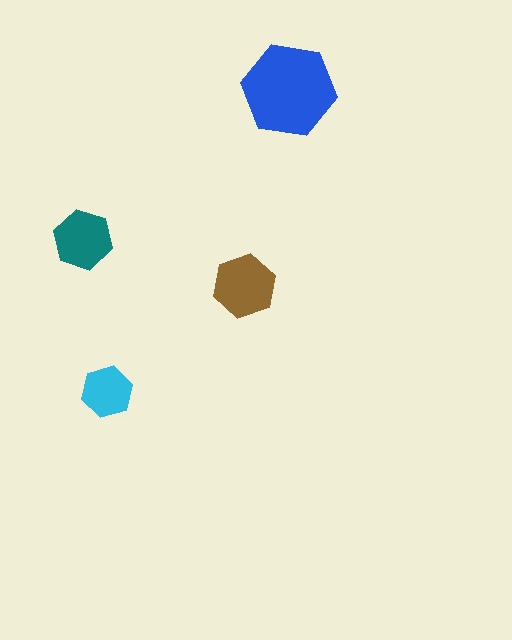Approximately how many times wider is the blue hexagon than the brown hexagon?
About 1.5 times wider.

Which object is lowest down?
The cyan hexagon is bottommost.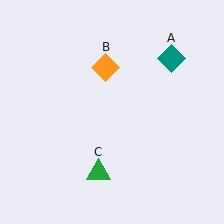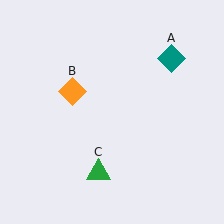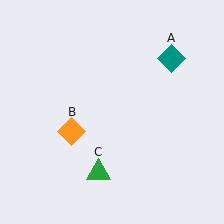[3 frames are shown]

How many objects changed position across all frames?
1 object changed position: orange diamond (object B).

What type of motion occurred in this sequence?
The orange diamond (object B) rotated counterclockwise around the center of the scene.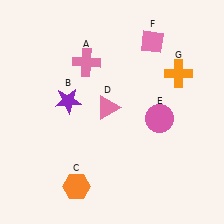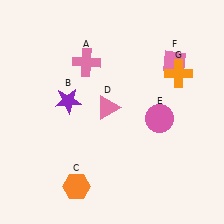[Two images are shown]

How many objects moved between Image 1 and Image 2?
1 object moved between the two images.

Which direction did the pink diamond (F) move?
The pink diamond (F) moved right.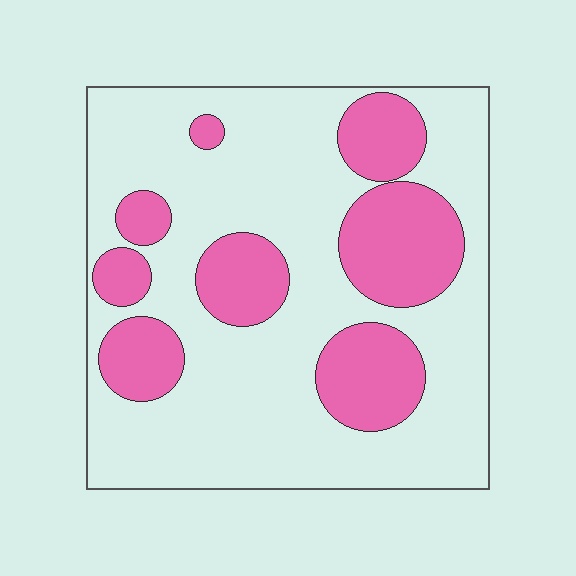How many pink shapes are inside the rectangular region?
8.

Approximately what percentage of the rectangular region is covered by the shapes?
Approximately 30%.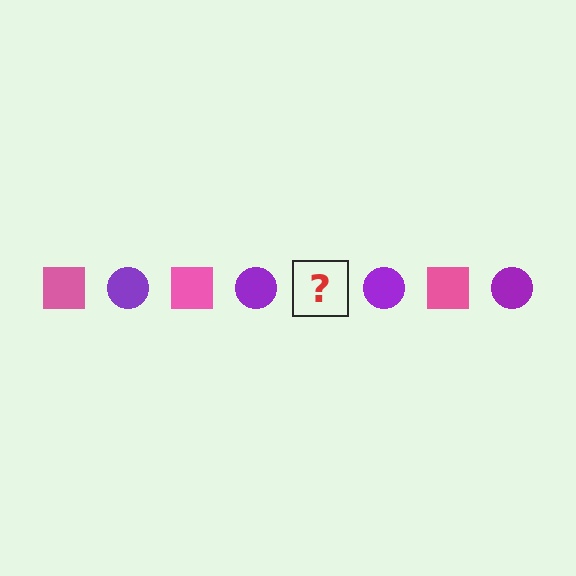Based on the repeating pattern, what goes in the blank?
The blank should be a pink square.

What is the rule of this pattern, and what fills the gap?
The rule is that the pattern alternates between pink square and purple circle. The gap should be filled with a pink square.